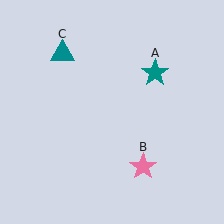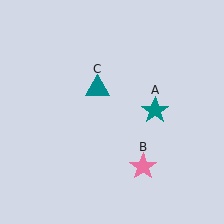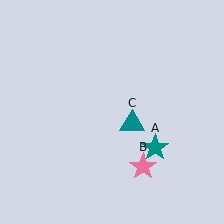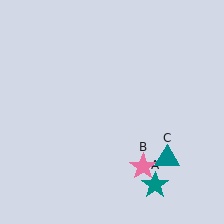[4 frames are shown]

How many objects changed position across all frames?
2 objects changed position: teal star (object A), teal triangle (object C).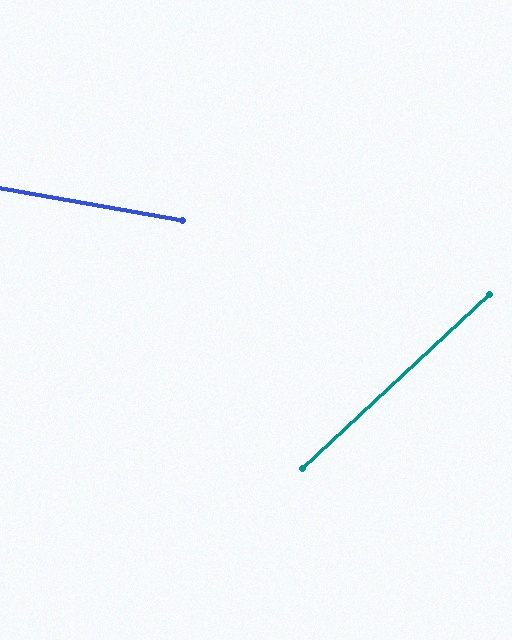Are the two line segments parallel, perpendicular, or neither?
Neither parallel nor perpendicular — they differ by about 53°.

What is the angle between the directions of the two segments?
Approximately 53 degrees.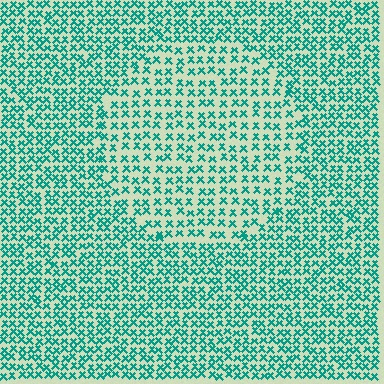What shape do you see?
I see a circle.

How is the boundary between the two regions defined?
The boundary is defined by a change in element density (approximately 1.6x ratio). All elements are the same color, size, and shape.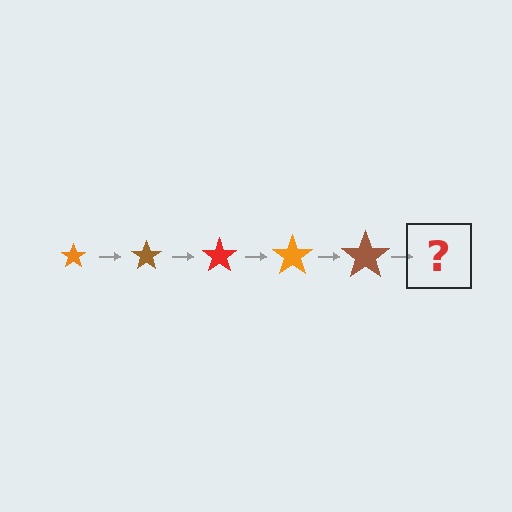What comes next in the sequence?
The next element should be a red star, larger than the previous one.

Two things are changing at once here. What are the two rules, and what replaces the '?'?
The two rules are that the star grows larger each step and the color cycles through orange, brown, and red. The '?' should be a red star, larger than the previous one.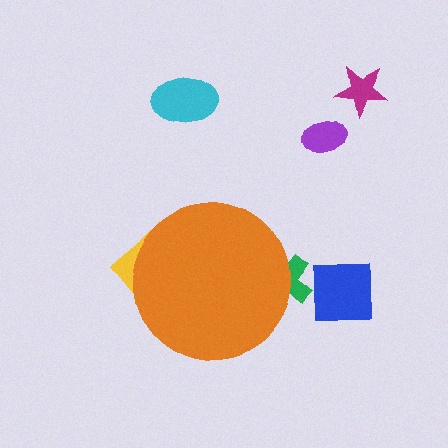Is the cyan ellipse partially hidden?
No, the cyan ellipse is fully visible.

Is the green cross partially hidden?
Yes, the green cross is partially hidden behind the orange circle.